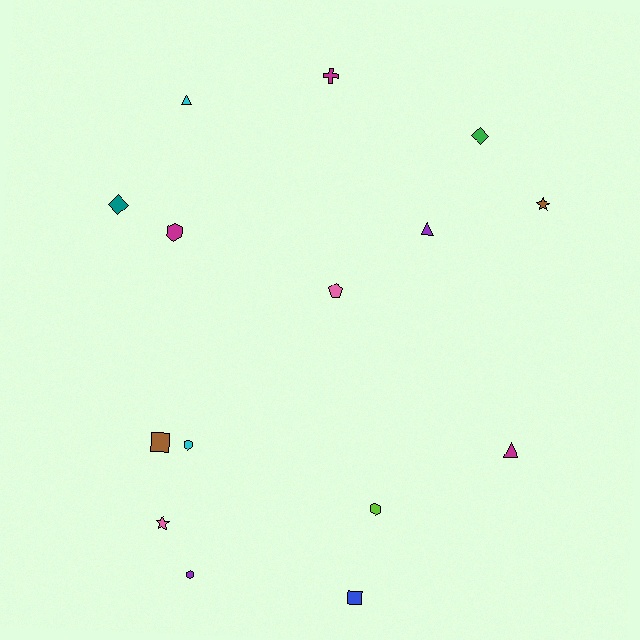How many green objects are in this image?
There is 1 green object.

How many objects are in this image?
There are 15 objects.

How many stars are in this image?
There are 2 stars.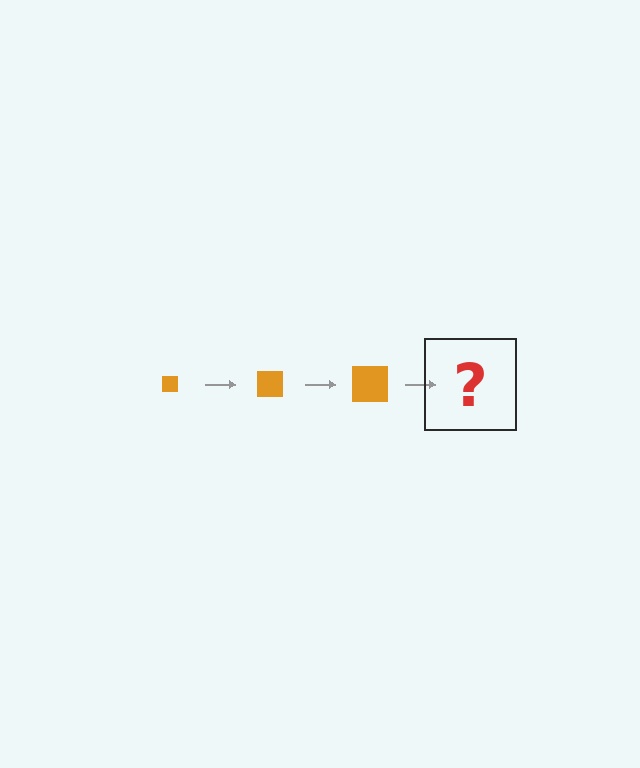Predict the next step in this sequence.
The next step is an orange square, larger than the previous one.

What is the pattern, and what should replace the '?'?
The pattern is that the square gets progressively larger each step. The '?' should be an orange square, larger than the previous one.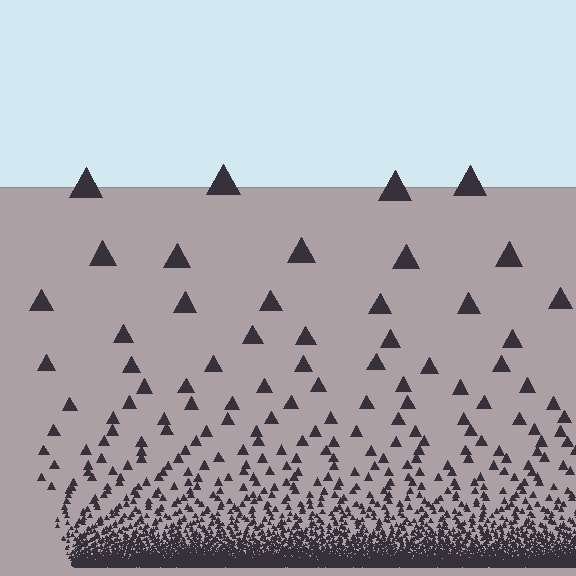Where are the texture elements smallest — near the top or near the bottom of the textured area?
Near the bottom.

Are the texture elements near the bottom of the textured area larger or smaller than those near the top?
Smaller. The gradient is inverted — elements near the bottom are smaller and denser.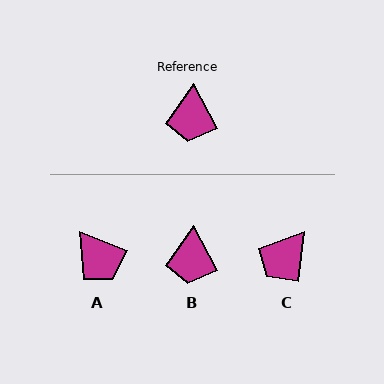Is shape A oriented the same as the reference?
No, it is off by about 39 degrees.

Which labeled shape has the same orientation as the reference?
B.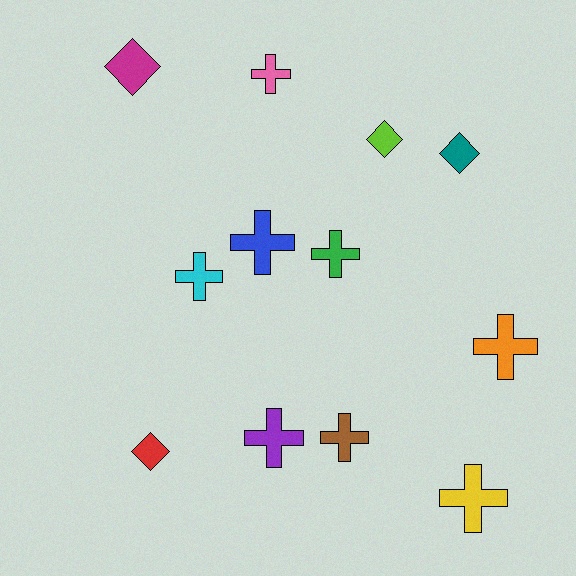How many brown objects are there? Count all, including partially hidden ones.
There is 1 brown object.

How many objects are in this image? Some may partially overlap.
There are 12 objects.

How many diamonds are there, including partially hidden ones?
There are 4 diamonds.